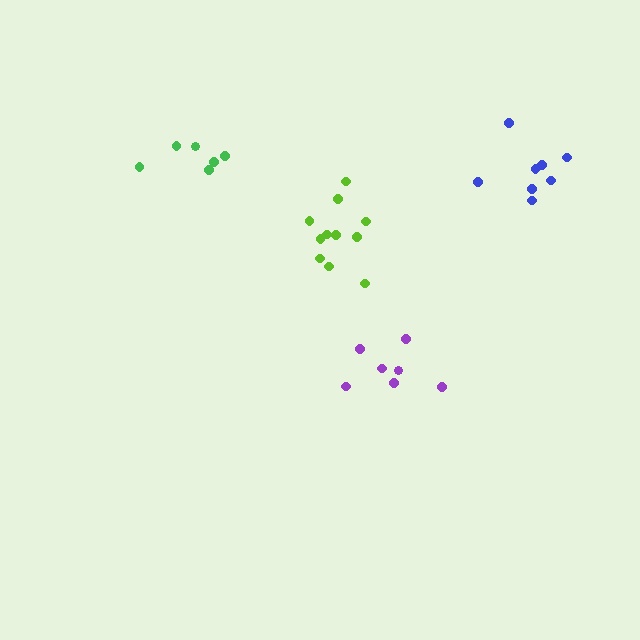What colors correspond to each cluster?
The clusters are colored: lime, green, purple, blue.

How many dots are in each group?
Group 1: 11 dots, Group 2: 6 dots, Group 3: 7 dots, Group 4: 8 dots (32 total).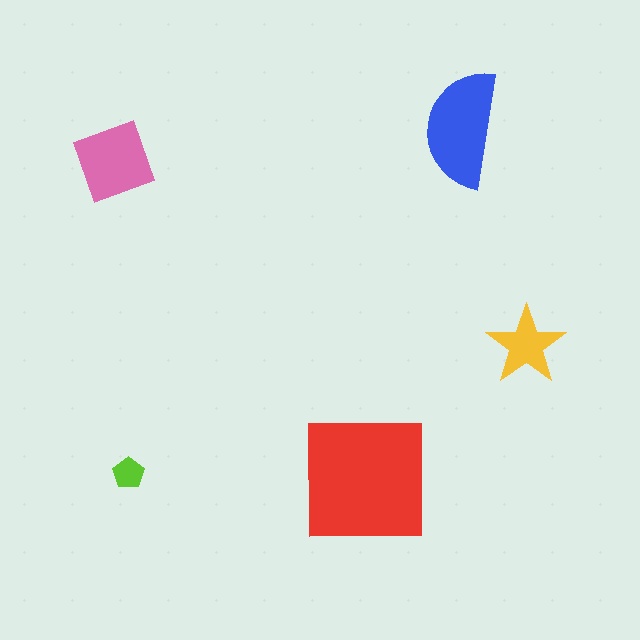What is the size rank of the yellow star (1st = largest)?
4th.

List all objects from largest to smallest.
The red square, the blue semicircle, the pink diamond, the yellow star, the lime pentagon.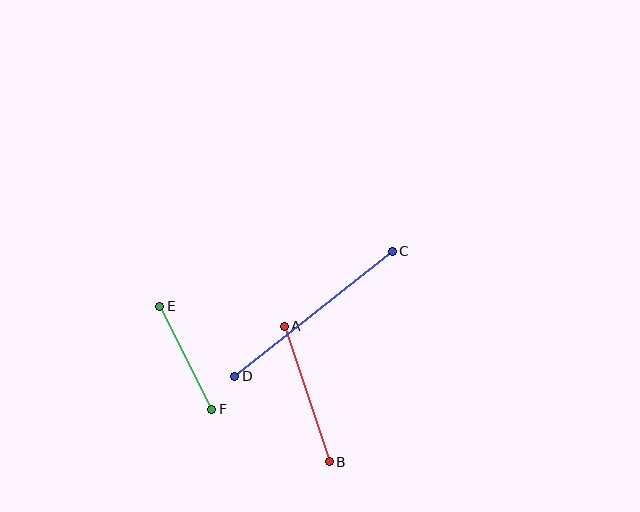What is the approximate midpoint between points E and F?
The midpoint is at approximately (186, 358) pixels.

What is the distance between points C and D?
The distance is approximately 201 pixels.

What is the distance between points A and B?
The distance is approximately 143 pixels.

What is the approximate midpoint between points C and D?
The midpoint is at approximately (313, 314) pixels.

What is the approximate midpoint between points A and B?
The midpoint is at approximately (307, 394) pixels.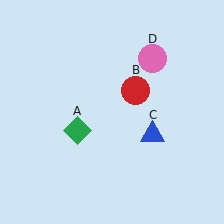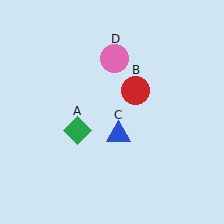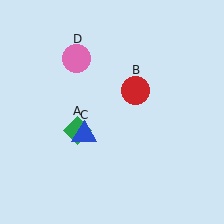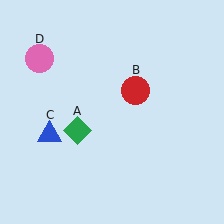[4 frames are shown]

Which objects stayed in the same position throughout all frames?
Green diamond (object A) and red circle (object B) remained stationary.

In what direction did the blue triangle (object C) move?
The blue triangle (object C) moved left.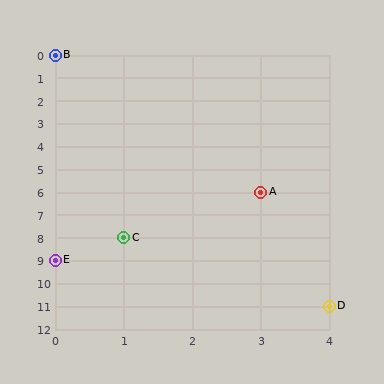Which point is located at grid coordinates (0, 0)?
Point B is at (0, 0).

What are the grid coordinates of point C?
Point C is at grid coordinates (1, 8).